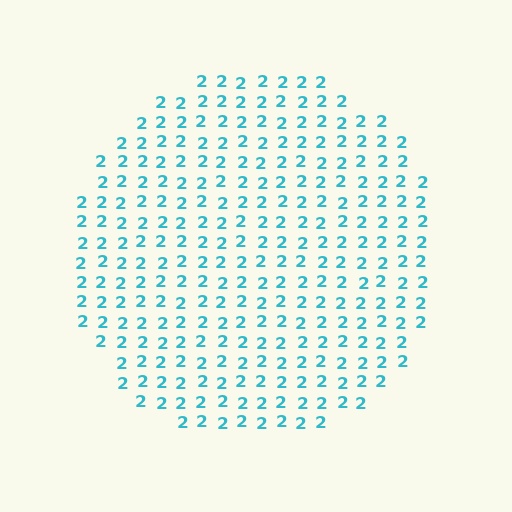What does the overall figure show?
The overall figure shows a circle.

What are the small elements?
The small elements are digit 2's.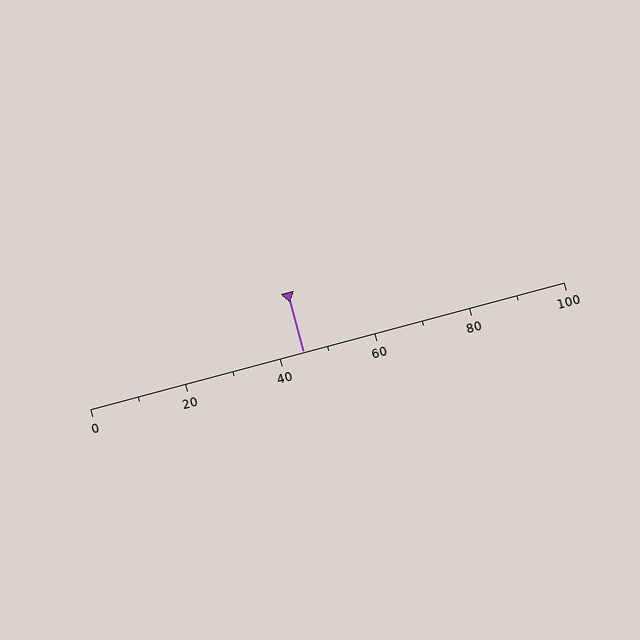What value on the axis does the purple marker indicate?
The marker indicates approximately 45.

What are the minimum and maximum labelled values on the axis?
The axis runs from 0 to 100.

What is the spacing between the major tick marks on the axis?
The major ticks are spaced 20 apart.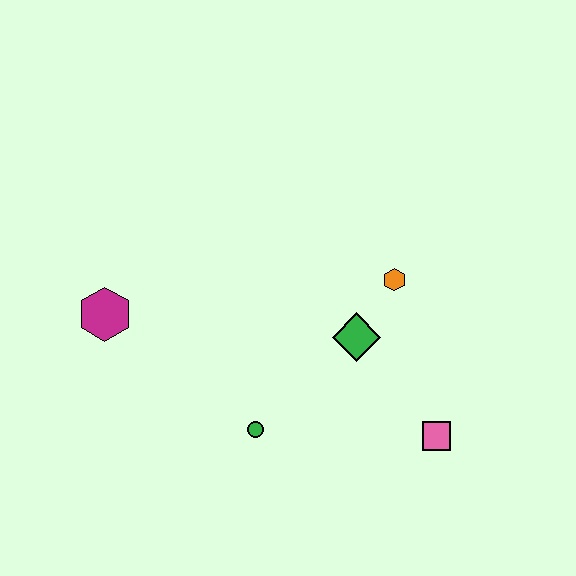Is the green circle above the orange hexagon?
No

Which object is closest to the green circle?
The green diamond is closest to the green circle.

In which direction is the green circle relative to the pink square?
The green circle is to the left of the pink square.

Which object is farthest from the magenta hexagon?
The pink square is farthest from the magenta hexagon.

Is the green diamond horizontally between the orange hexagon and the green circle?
Yes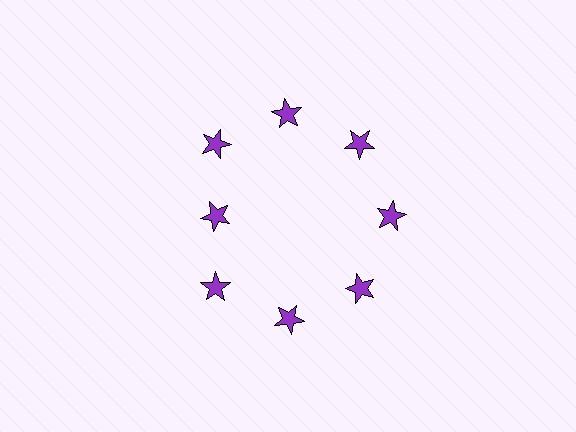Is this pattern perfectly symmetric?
No. The 8 purple stars are arranged in a ring, but one element near the 9 o'clock position is pulled inward toward the center, breaking the 8-fold rotational symmetry.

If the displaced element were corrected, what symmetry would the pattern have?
It would have 8-fold rotational symmetry — the pattern would map onto itself every 45 degrees.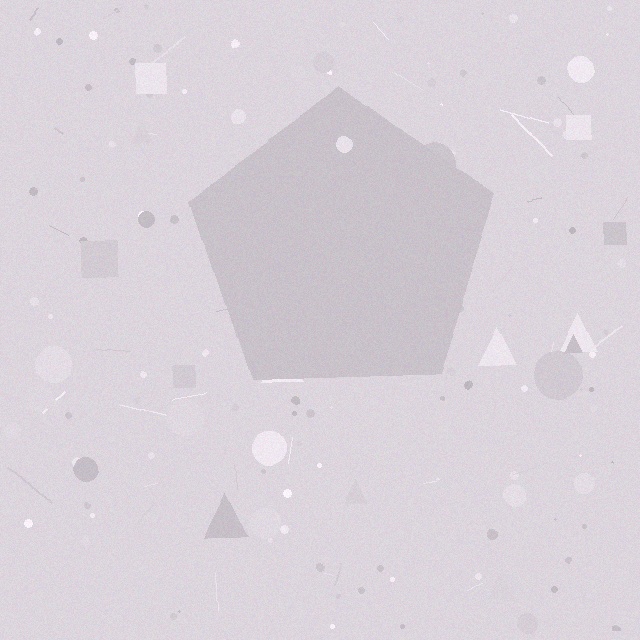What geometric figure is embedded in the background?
A pentagon is embedded in the background.